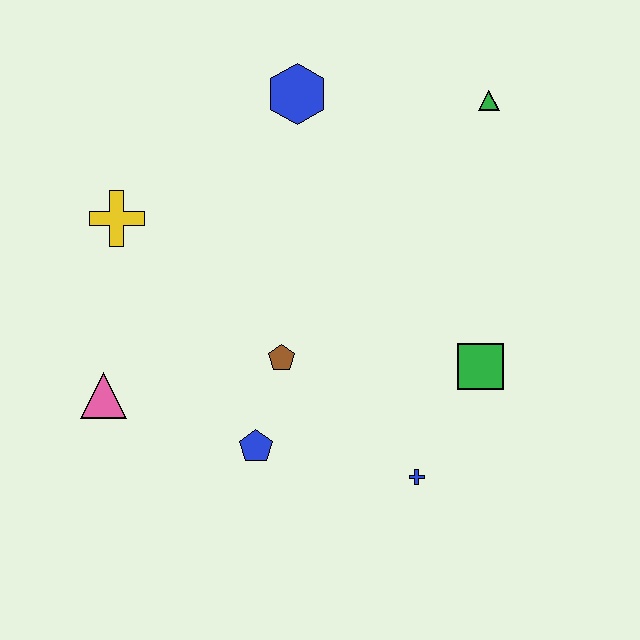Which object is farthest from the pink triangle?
The green triangle is farthest from the pink triangle.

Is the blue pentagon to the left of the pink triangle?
No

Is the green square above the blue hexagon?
No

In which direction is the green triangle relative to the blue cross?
The green triangle is above the blue cross.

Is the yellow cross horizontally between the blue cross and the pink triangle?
Yes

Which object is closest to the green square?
The blue cross is closest to the green square.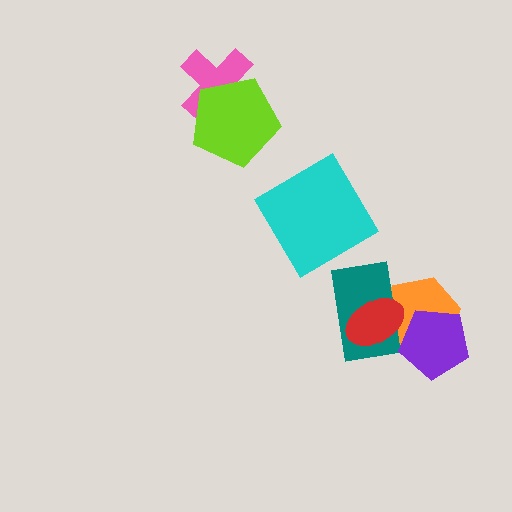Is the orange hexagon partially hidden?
Yes, it is partially covered by another shape.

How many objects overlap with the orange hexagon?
3 objects overlap with the orange hexagon.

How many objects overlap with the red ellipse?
2 objects overlap with the red ellipse.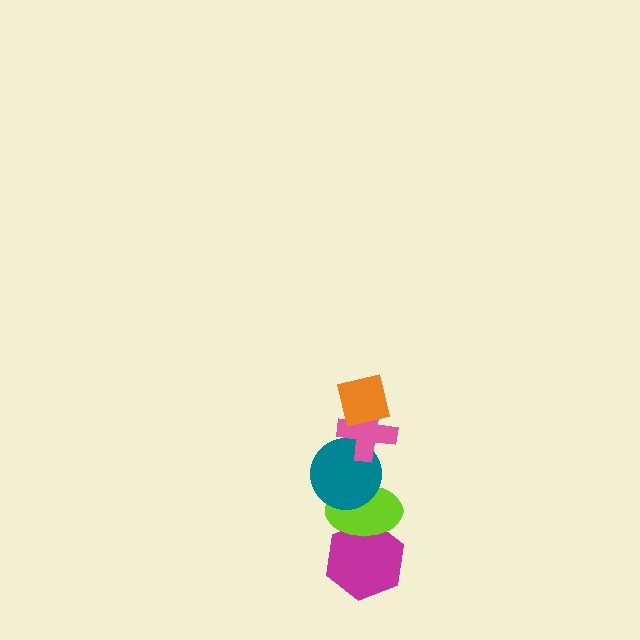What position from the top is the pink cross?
The pink cross is 2nd from the top.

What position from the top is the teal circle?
The teal circle is 3rd from the top.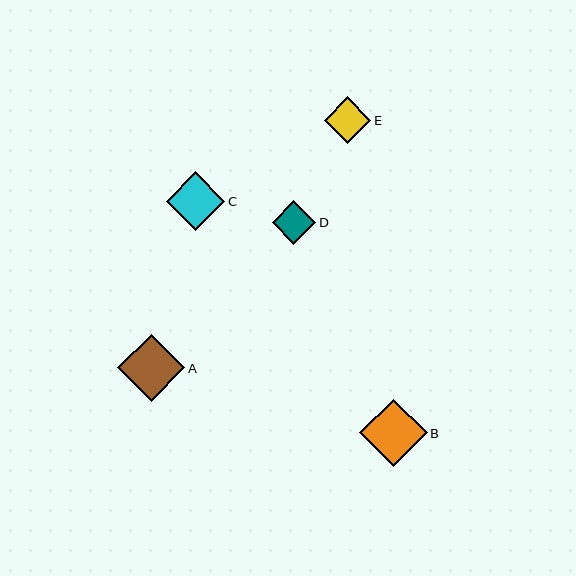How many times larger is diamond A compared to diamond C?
Diamond A is approximately 1.1 times the size of diamond C.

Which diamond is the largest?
Diamond B is the largest with a size of approximately 68 pixels.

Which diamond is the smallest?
Diamond D is the smallest with a size of approximately 44 pixels.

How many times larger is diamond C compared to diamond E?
Diamond C is approximately 1.3 times the size of diamond E.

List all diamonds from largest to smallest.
From largest to smallest: B, A, C, E, D.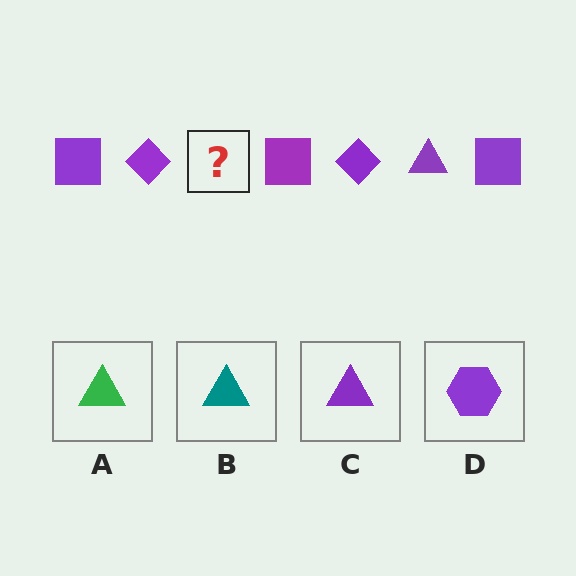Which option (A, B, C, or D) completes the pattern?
C.